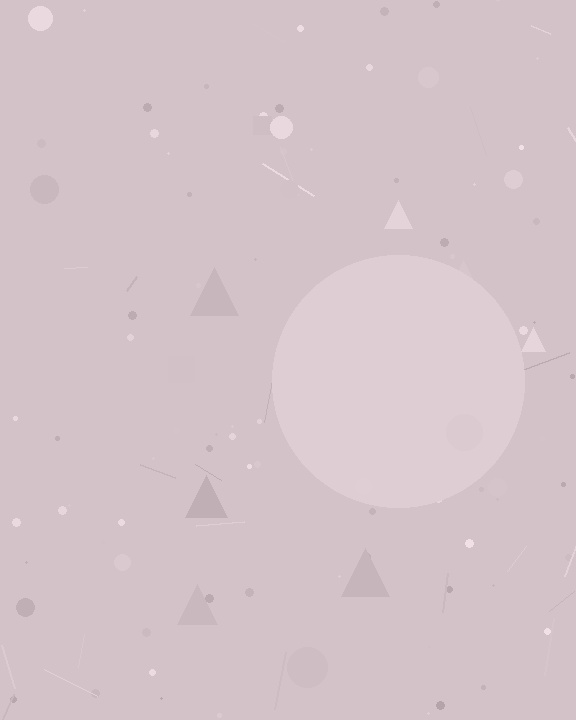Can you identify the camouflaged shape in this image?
The camouflaged shape is a circle.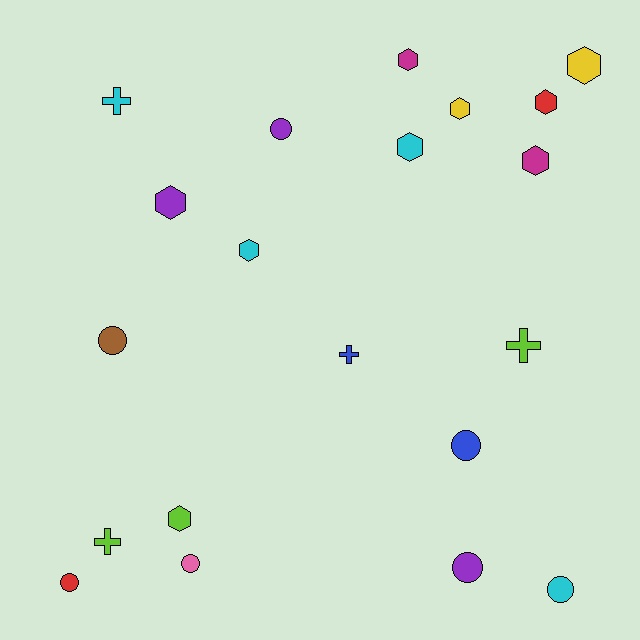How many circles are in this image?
There are 7 circles.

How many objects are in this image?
There are 20 objects.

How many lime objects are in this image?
There are 3 lime objects.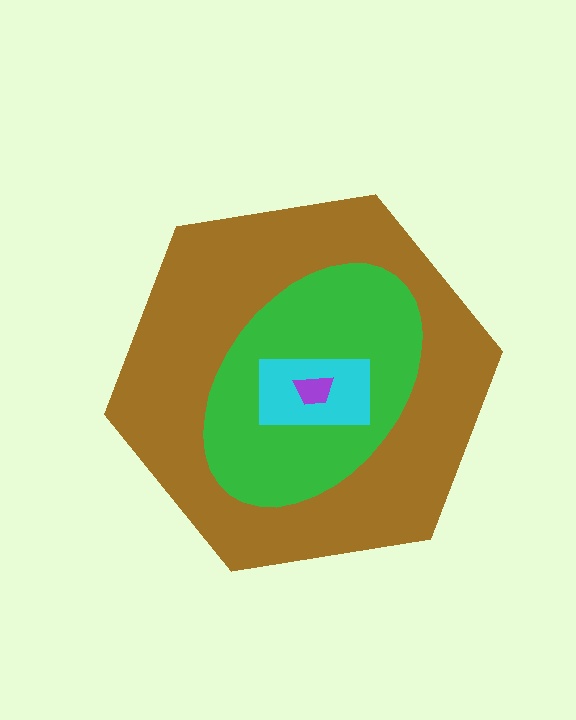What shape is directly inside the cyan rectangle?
The purple trapezoid.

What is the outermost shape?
The brown hexagon.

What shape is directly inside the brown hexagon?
The green ellipse.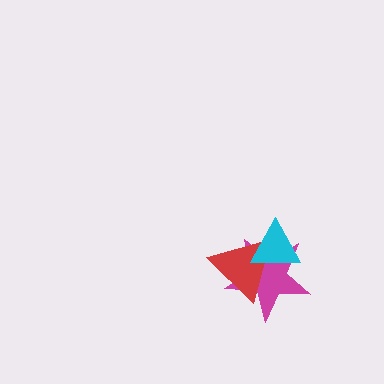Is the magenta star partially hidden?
Yes, it is partially covered by another shape.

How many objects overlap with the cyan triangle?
2 objects overlap with the cyan triangle.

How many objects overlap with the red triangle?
2 objects overlap with the red triangle.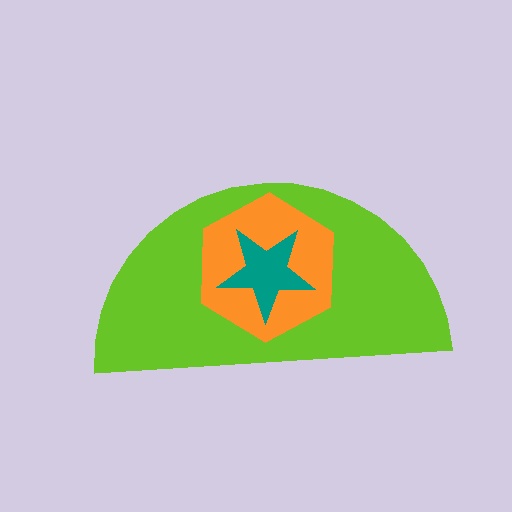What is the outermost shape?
The lime semicircle.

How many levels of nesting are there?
3.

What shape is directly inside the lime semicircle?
The orange hexagon.